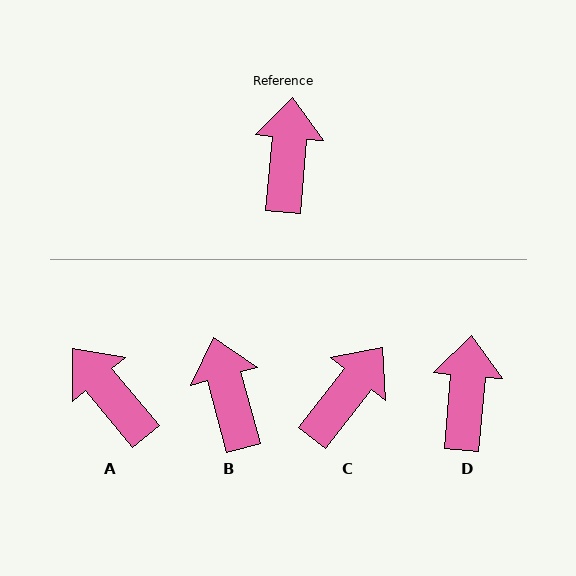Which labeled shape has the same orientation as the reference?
D.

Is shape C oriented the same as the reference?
No, it is off by about 33 degrees.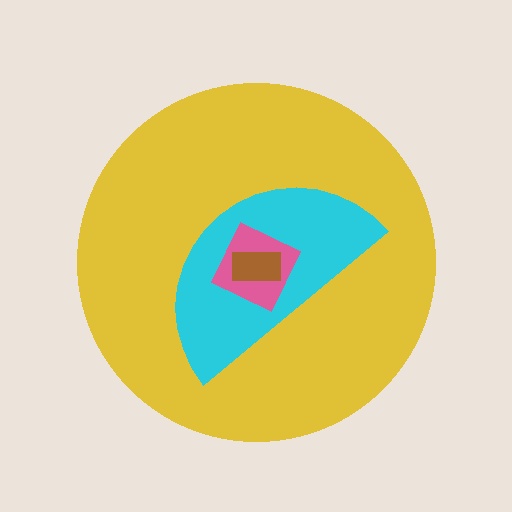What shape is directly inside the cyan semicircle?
The pink square.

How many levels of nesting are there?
4.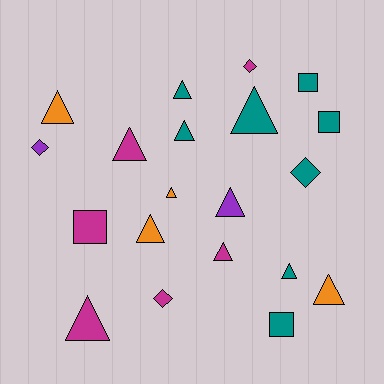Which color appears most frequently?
Teal, with 8 objects.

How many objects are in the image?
There are 20 objects.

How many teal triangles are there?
There are 4 teal triangles.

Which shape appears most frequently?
Triangle, with 12 objects.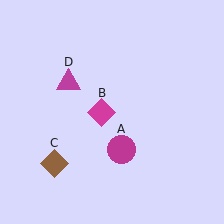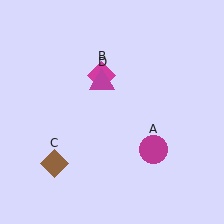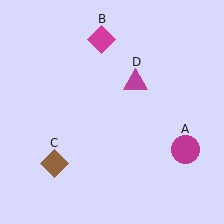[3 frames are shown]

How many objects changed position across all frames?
3 objects changed position: magenta circle (object A), magenta diamond (object B), magenta triangle (object D).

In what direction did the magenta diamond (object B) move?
The magenta diamond (object B) moved up.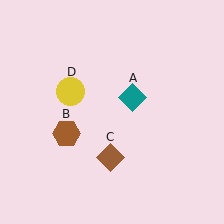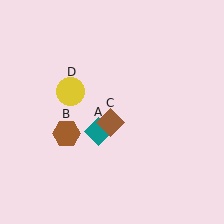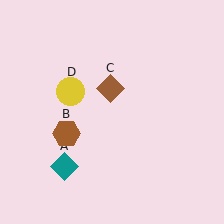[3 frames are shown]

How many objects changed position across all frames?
2 objects changed position: teal diamond (object A), brown diamond (object C).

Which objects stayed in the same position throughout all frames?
Brown hexagon (object B) and yellow circle (object D) remained stationary.